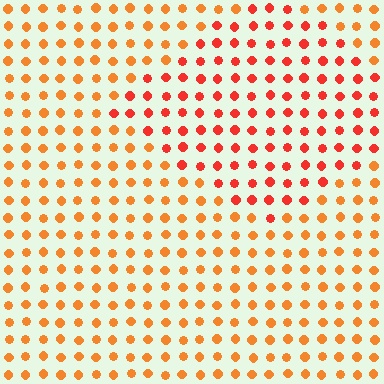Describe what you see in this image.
The image is filled with small orange elements in a uniform arrangement. A diamond-shaped region is visible where the elements are tinted to a slightly different hue, forming a subtle color boundary.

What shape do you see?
I see a diamond.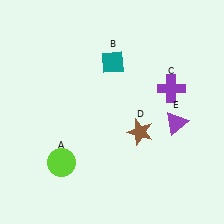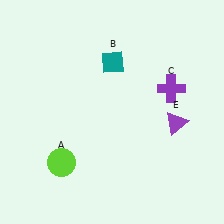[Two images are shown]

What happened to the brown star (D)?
The brown star (D) was removed in Image 2. It was in the bottom-right area of Image 1.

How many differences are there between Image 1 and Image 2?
There is 1 difference between the two images.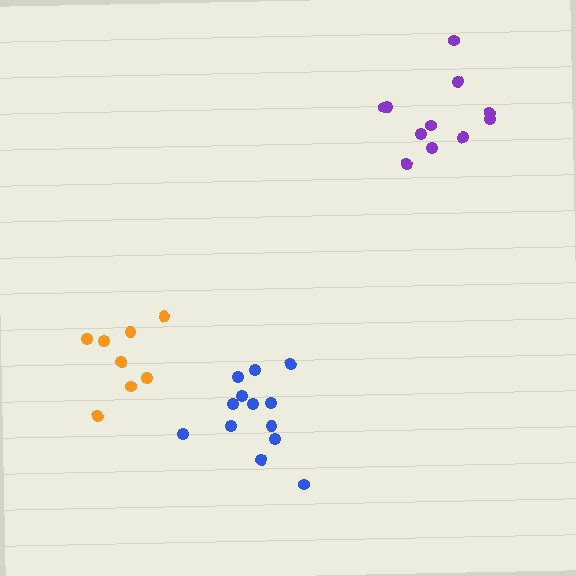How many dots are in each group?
Group 1: 8 dots, Group 2: 13 dots, Group 3: 11 dots (32 total).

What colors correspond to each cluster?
The clusters are colored: orange, blue, purple.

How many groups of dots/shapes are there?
There are 3 groups.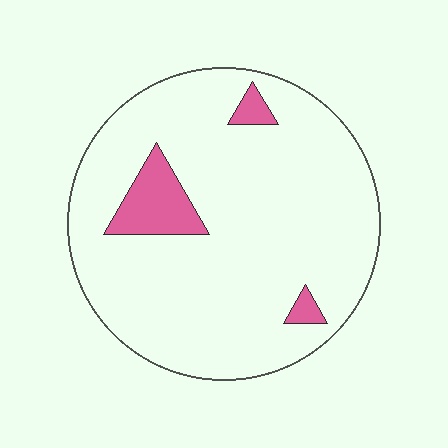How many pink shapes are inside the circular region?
3.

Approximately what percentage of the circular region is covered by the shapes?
Approximately 10%.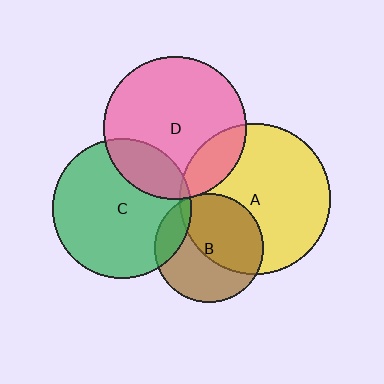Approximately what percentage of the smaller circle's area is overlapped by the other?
Approximately 20%.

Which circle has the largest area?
Circle A (yellow).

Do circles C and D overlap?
Yes.